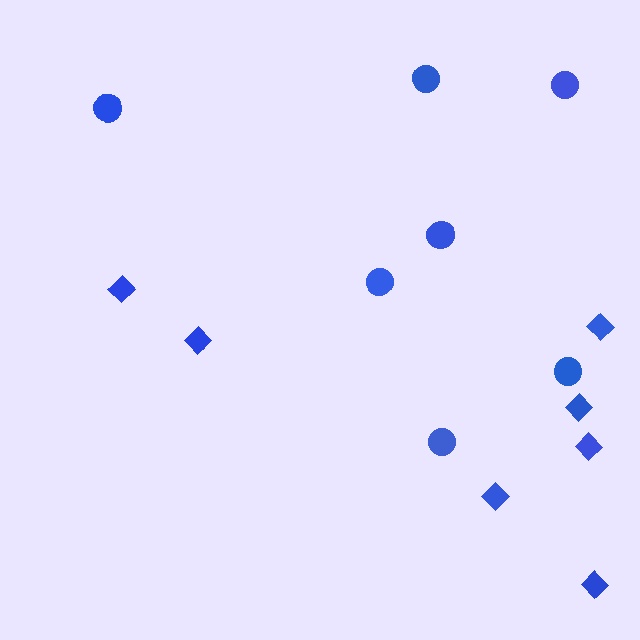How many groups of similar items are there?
There are 2 groups: one group of circles (7) and one group of diamonds (7).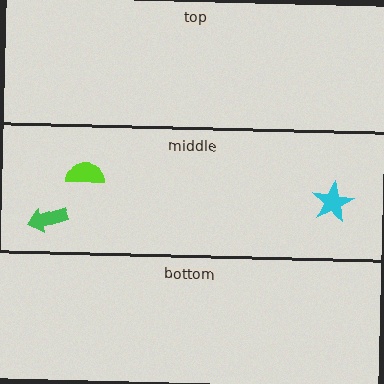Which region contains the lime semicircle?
The middle region.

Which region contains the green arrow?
The middle region.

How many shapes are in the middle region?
3.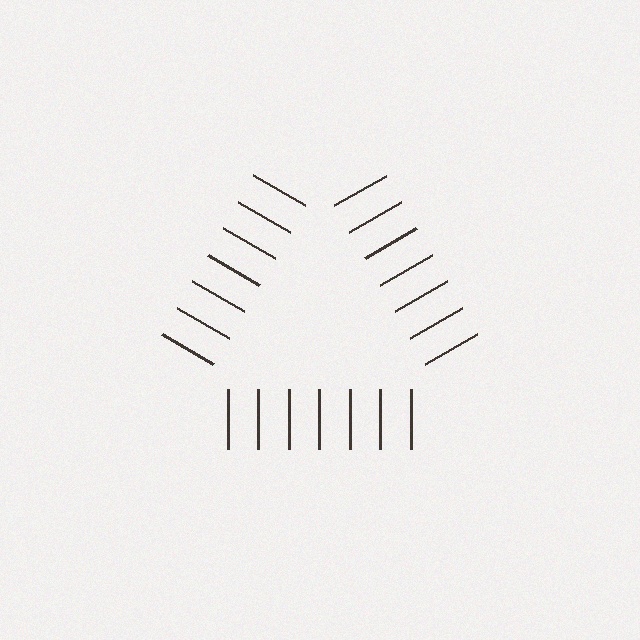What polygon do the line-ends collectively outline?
An illusory triangle — the line segments terminate on its edges but no continuous stroke is drawn.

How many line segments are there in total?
21 — 7 along each of the 3 edges.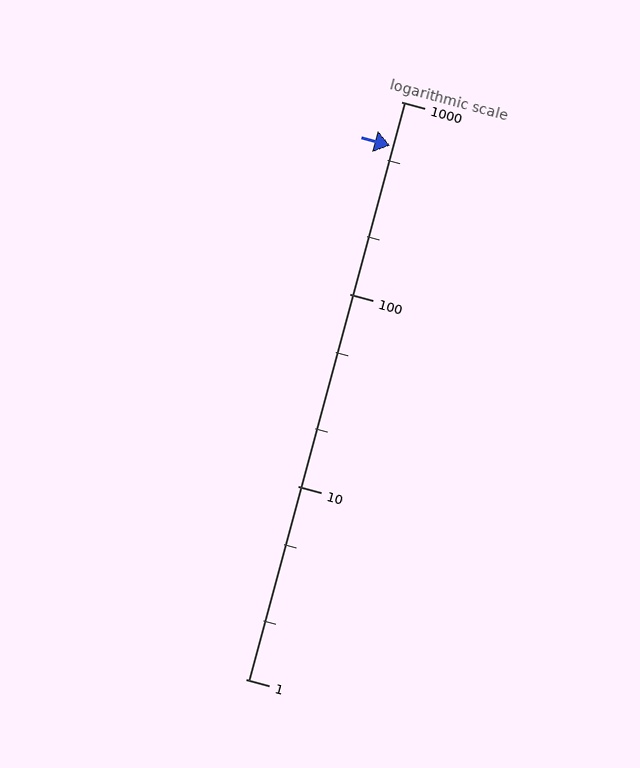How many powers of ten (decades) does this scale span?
The scale spans 3 decades, from 1 to 1000.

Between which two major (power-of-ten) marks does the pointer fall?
The pointer is between 100 and 1000.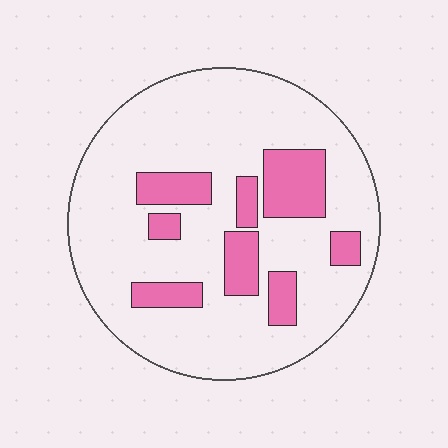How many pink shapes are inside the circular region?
8.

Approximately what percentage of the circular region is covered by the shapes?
Approximately 20%.